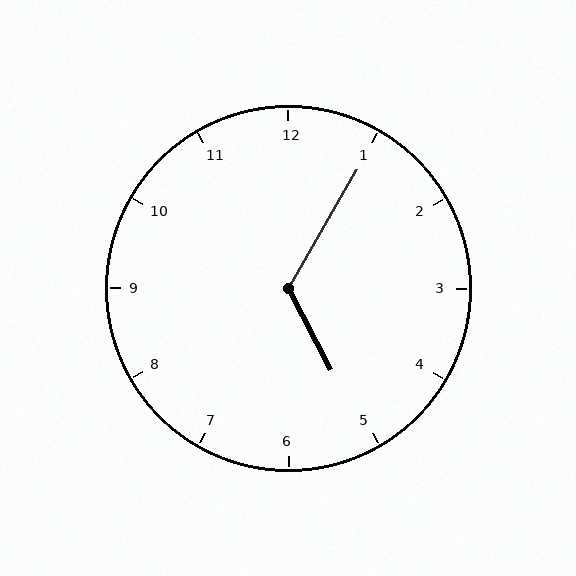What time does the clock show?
5:05.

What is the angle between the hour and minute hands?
Approximately 122 degrees.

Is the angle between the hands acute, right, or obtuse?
It is obtuse.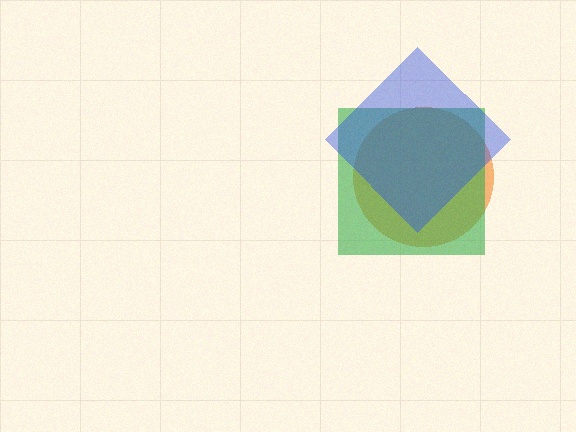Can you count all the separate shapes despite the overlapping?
Yes, there are 3 separate shapes.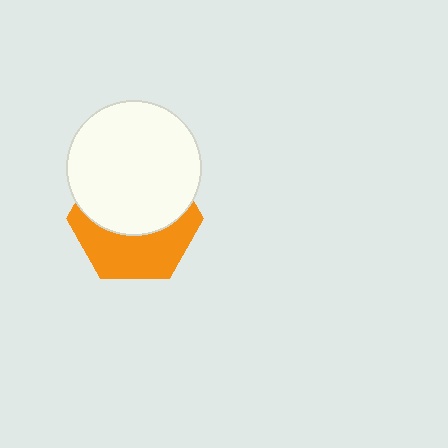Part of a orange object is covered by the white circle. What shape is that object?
It is a hexagon.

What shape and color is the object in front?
The object in front is a white circle.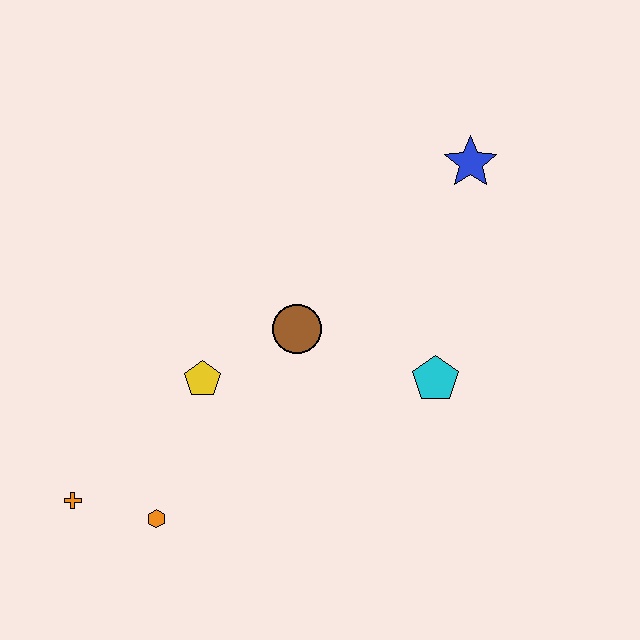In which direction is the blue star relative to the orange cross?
The blue star is to the right of the orange cross.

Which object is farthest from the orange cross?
The blue star is farthest from the orange cross.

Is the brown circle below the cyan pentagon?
No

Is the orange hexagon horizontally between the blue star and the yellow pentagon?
No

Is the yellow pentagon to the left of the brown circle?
Yes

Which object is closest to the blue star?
The cyan pentagon is closest to the blue star.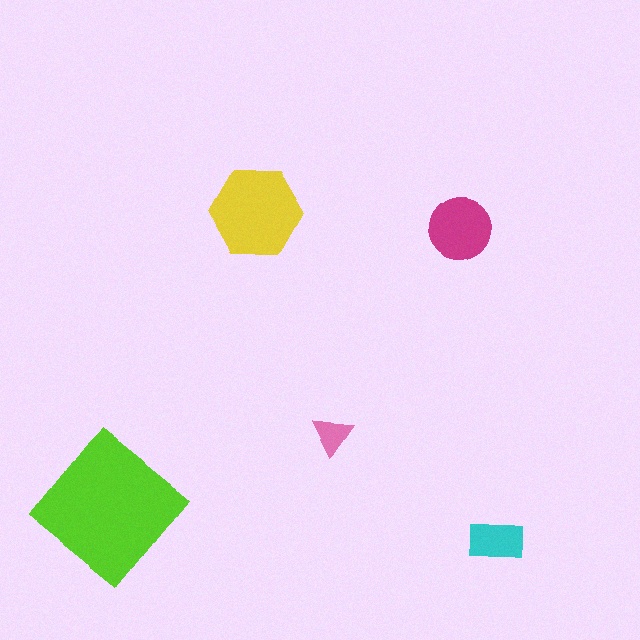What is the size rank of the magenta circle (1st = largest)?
3rd.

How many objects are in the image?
There are 5 objects in the image.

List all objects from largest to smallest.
The lime diamond, the yellow hexagon, the magenta circle, the cyan rectangle, the pink triangle.